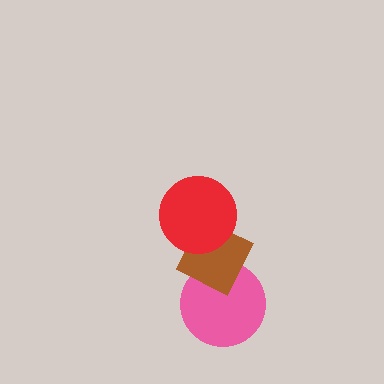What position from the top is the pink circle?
The pink circle is 3rd from the top.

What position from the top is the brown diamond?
The brown diamond is 2nd from the top.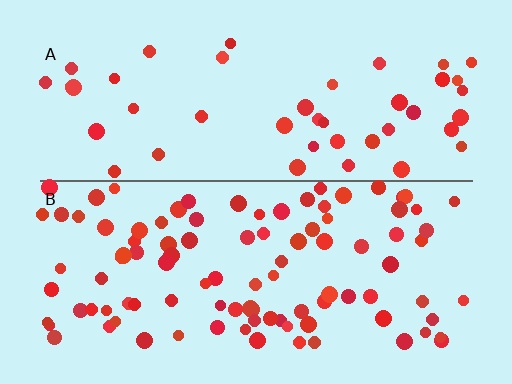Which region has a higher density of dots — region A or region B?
B (the bottom).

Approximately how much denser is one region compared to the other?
Approximately 2.2× — region B over region A.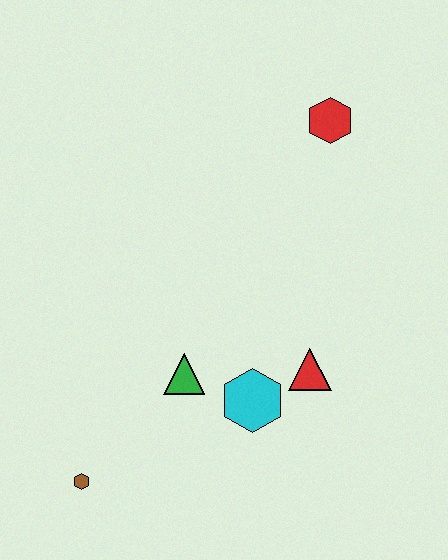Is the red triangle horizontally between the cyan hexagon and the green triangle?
No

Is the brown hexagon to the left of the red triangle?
Yes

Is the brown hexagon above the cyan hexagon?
No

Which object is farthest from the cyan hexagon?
The red hexagon is farthest from the cyan hexagon.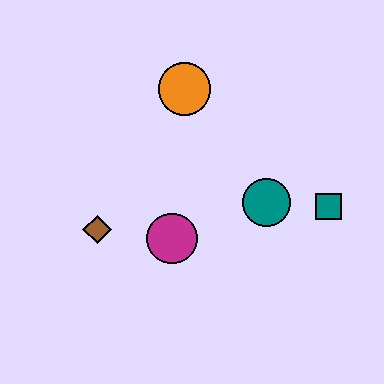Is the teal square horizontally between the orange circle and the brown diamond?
No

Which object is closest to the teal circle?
The teal square is closest to the teal circle.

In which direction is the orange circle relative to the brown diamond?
The orange circle is above the brown diamond.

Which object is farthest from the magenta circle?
The teal square is farthest from the magenta circle.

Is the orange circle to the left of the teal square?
Yes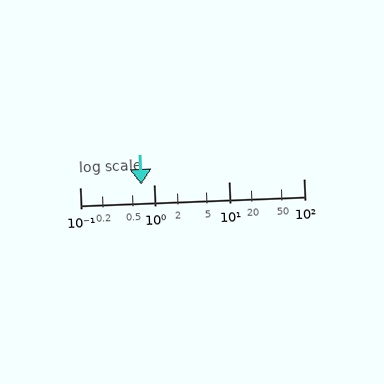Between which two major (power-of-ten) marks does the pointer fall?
The pointer is between 0.1 and 1.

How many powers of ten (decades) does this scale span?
The scale spans 3 decades, from 0.1 to 100.